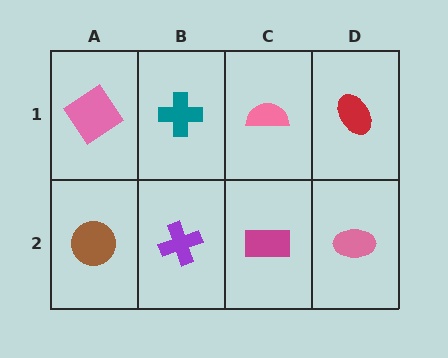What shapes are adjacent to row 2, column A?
A pink diamond (row 1, column A), a purple cross (row 2, column B).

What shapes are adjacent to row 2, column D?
A red ellipse (row 1, column D), a magenta rectangle (row 2, column C).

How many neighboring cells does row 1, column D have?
2.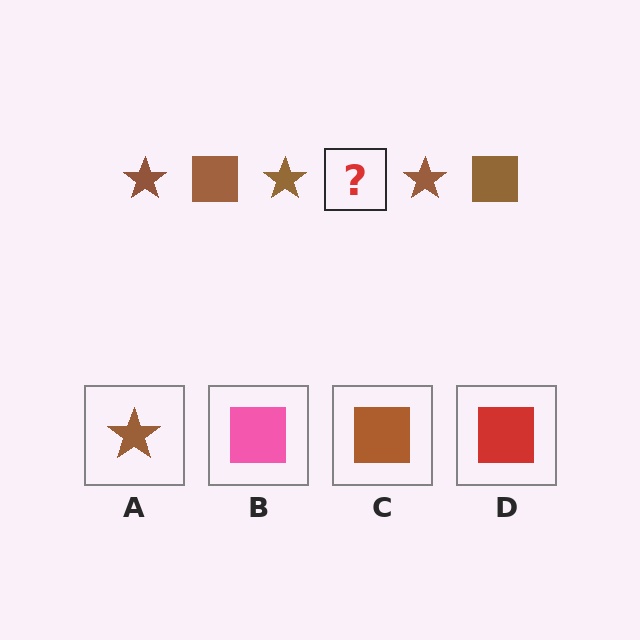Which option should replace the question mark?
Option C.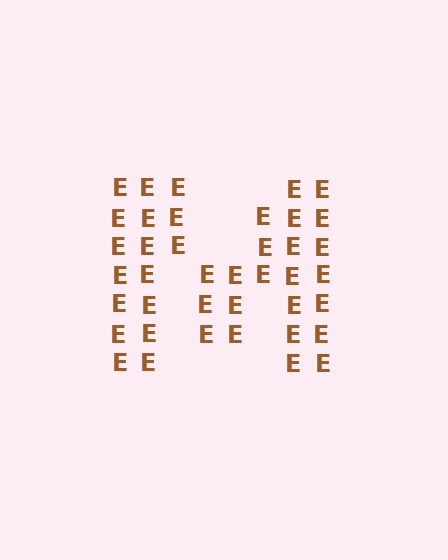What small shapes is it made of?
It is made of small letter E's.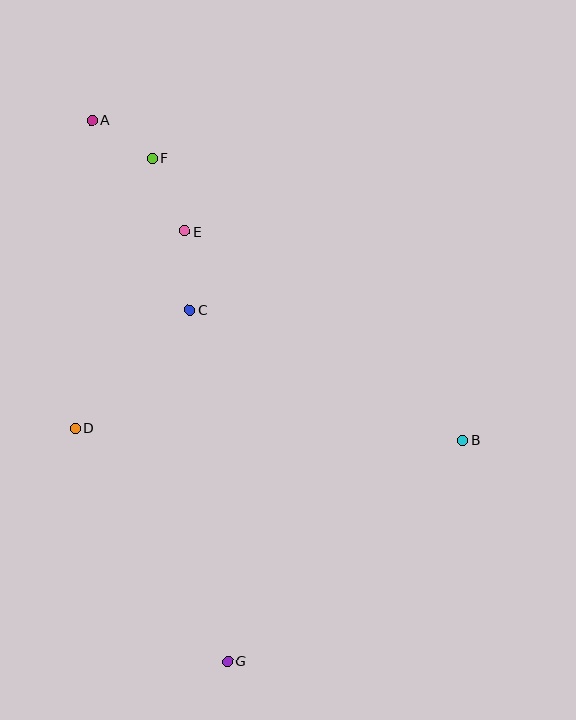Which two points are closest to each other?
Points A and F are closest to each other.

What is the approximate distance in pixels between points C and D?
The distance between C and D is approximately 164 pixels.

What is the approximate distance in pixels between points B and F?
The distance between B and F is approximately 419 pixels.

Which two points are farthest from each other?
Points A and G are farthest from each other.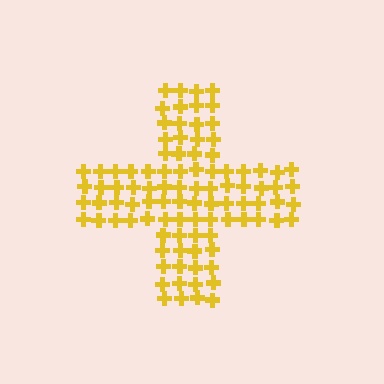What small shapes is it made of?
It is made of small crosses.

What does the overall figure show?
The overall figure shows a cross.